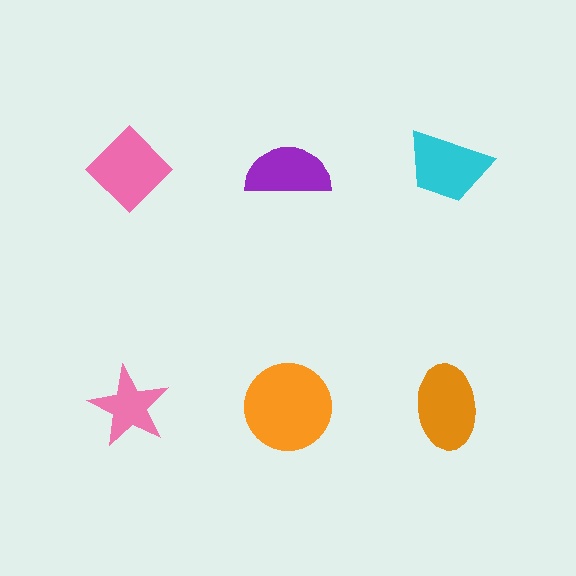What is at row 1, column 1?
A pink diamond.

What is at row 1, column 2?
A purple semicircle.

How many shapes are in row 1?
3 shapes.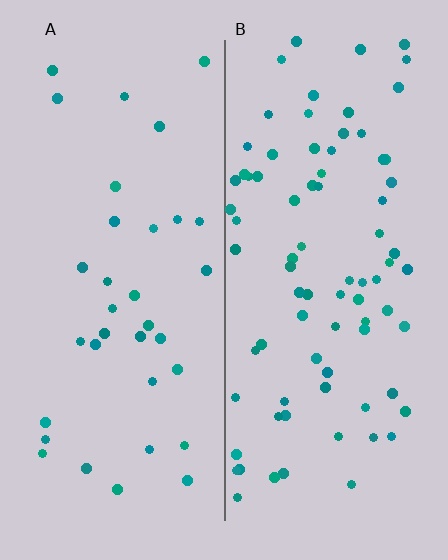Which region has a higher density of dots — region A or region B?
B (the right).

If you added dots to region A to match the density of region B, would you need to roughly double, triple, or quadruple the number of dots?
Approximately double.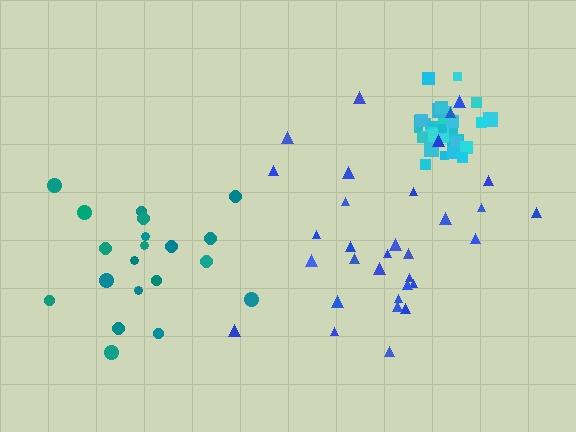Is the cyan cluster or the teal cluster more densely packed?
Cyan.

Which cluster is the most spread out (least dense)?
Blue.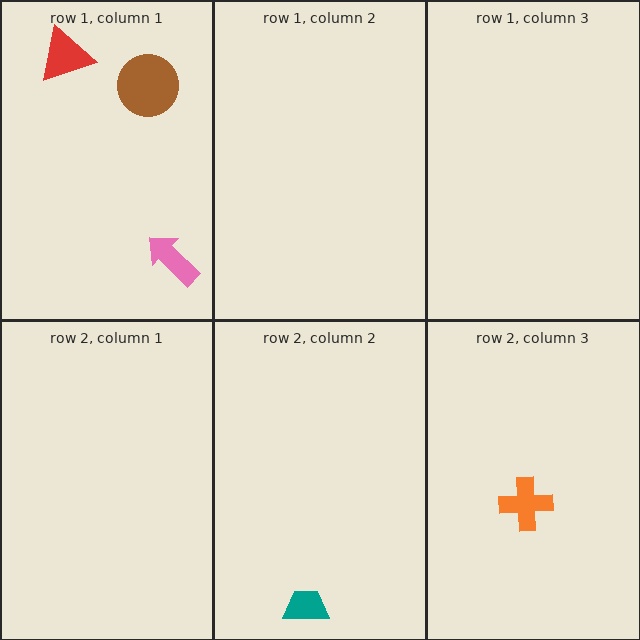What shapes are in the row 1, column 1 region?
The pink arrow, the red triangle, the brown circle.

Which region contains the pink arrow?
The row 1, column 1 region.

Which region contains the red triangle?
The row 1, column 1 region.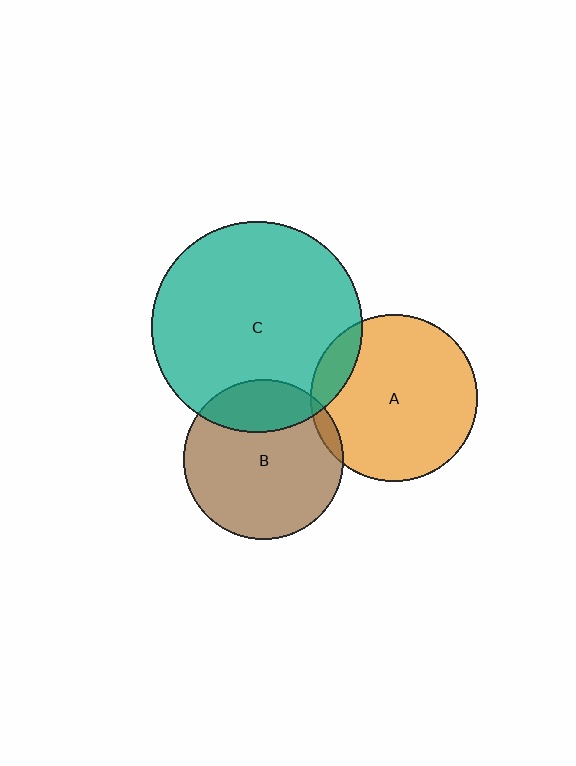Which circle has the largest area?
Circle C (teal).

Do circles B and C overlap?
Yes.